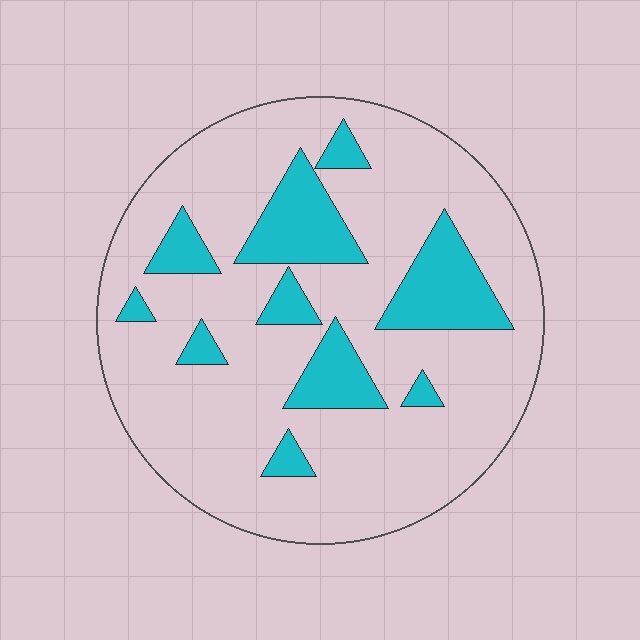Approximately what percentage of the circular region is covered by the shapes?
Approximately 20%.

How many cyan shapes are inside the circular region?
10.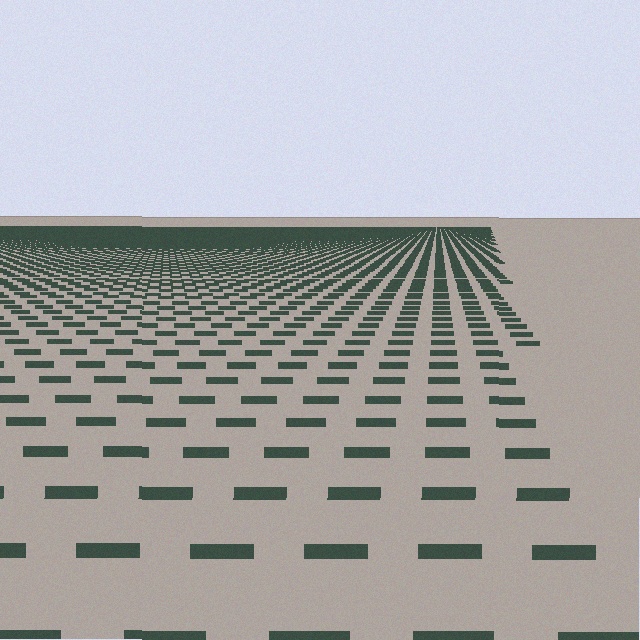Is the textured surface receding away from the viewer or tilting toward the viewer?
The surface is receding away from the viewer. Texture elements get smaller and denser toward the top.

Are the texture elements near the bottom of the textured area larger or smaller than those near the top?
Larger. Near the bottom, elements are closer to the viewer and appear at a bigger on-screen size.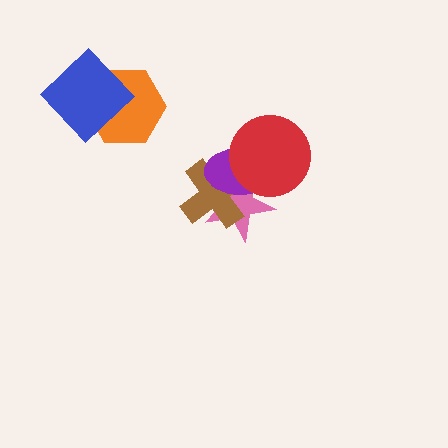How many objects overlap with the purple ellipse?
3 objects overlap with the purple ellipse.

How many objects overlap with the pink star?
3 objects overlap with the pink star.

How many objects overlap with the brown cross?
3 objects overlap with the brown cross.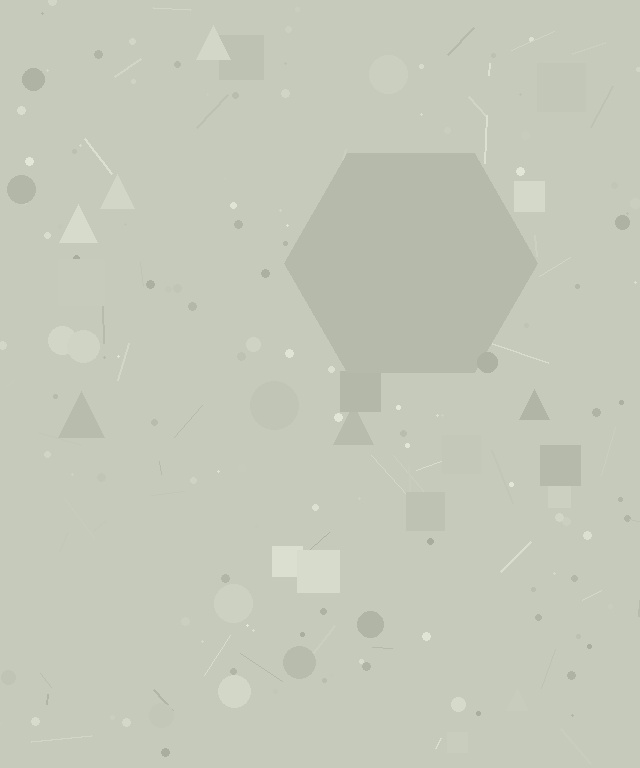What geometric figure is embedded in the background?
A hexagon is embedded in the background.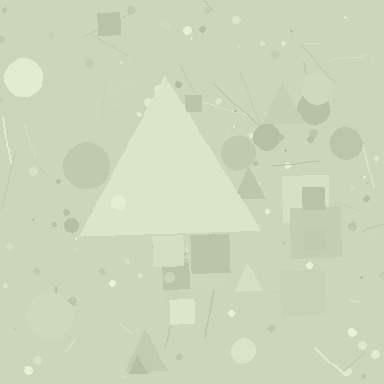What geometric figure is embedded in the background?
A triangle is embedded in the background.